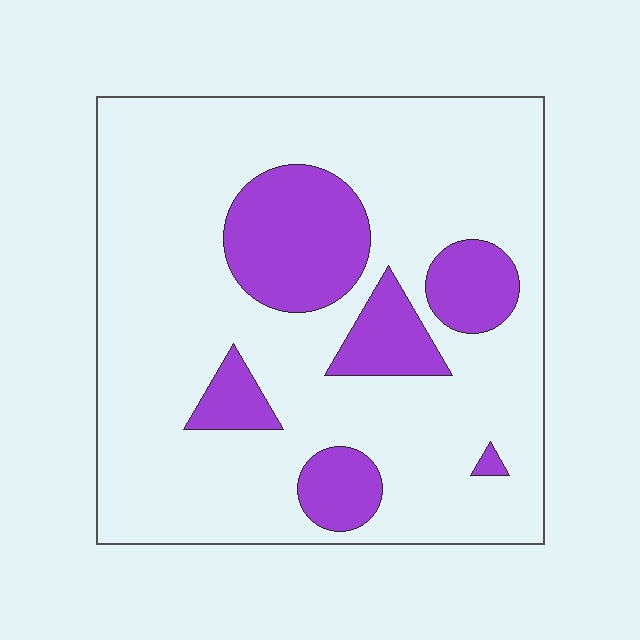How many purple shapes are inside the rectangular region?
6.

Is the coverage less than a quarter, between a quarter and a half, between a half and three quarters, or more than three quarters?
Less than a quarter.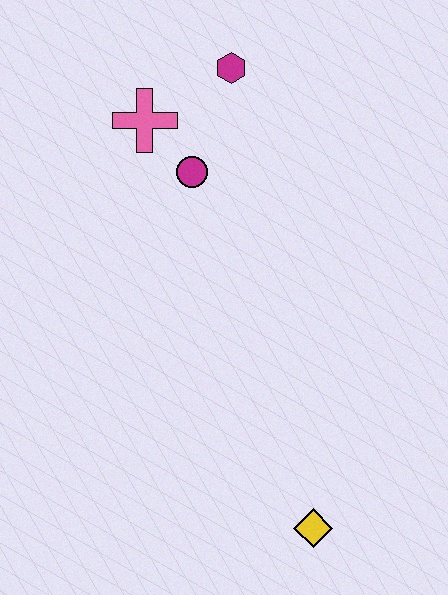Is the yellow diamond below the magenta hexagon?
Yes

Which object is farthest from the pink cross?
The yellow diamond is farthest from the pink cross.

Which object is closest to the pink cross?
The magenta circle is closest to the pink cross.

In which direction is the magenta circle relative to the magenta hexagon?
The magenta circle is below the magenta hexagon.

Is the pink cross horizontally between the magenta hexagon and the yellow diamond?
No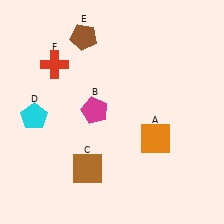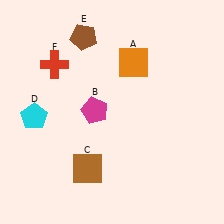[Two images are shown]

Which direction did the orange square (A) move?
The orange square (A) moved up.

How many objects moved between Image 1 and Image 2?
1 object moved between the two images.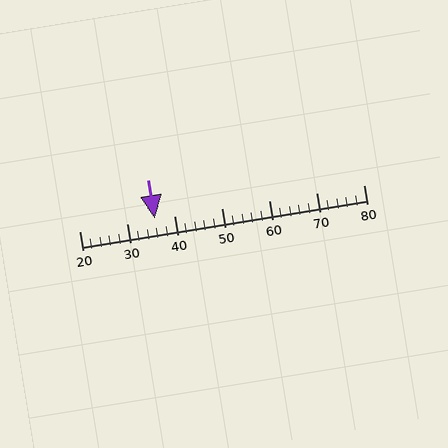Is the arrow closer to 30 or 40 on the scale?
The arrow is closer to 40.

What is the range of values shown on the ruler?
The ruler shows values from 20 to 80.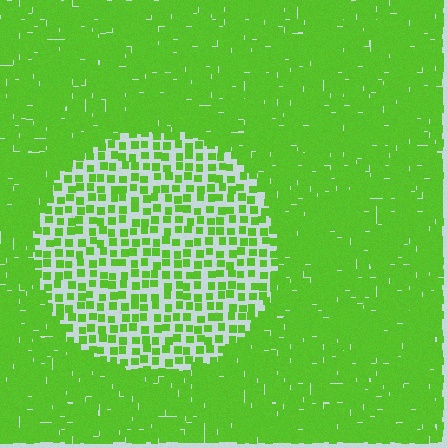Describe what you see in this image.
The image contains small lime elements arranged at two different densities. A circle-shaped region is visible where the elements are less densely packed than the surrounding area.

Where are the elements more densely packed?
The elements are more densely packed outside the circle boundary.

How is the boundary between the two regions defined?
The boundary is defined by a change in element density (approximately 2.7x ratio). All elements are the same color, size, and shape.